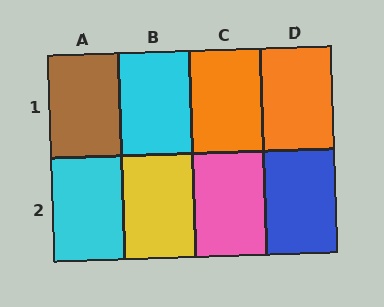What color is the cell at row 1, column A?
Brown.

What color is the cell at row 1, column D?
Orange.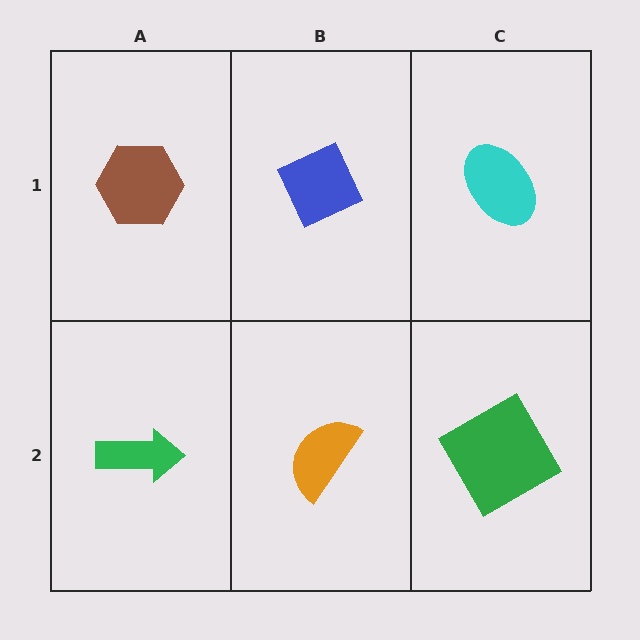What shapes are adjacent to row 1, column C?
A green diamond (row 2, column C), a blue diamond (row 1, column B).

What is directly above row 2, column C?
A cyan ellipse.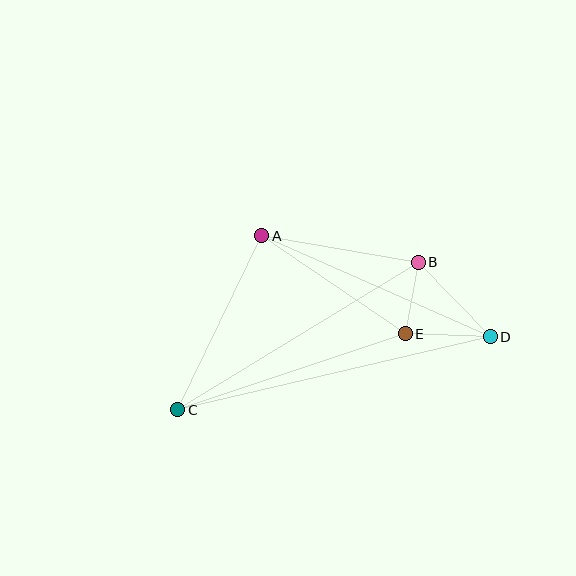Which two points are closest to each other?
Points B and E are closest to each other.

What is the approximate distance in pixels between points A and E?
The distance between A and E is approximately 174 pixels.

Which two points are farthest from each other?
Points C and D are farthest from each other.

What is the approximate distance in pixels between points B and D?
The distance between B and D is approximately 104 pixels.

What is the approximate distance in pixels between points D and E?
The distance between D and E is approximately 85 pixels.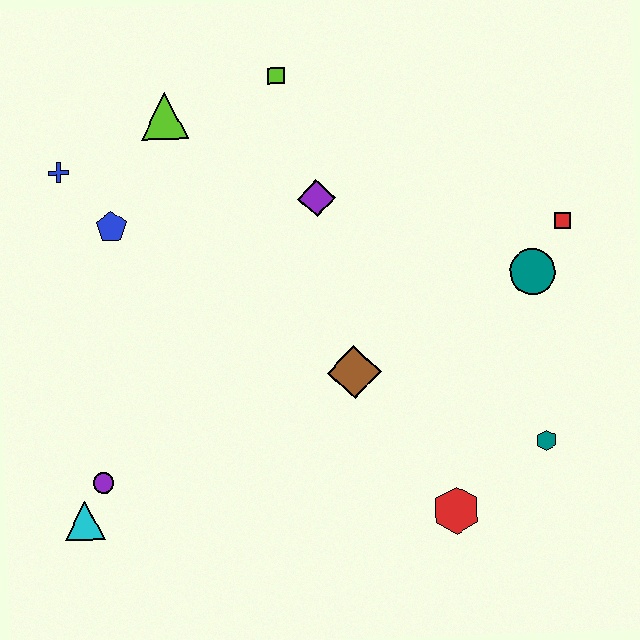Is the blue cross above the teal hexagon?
Yes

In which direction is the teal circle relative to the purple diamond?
The teal circle is to the right of the purple diamond.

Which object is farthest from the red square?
The cyan triangle is farthest from the red square.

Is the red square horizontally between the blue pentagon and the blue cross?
No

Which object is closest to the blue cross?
The blue pentagon is closest to the blue cross.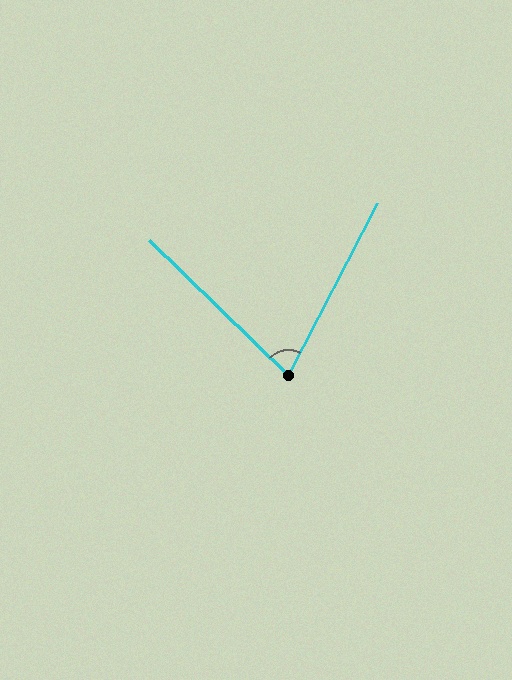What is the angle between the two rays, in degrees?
Approximately 73 degrees.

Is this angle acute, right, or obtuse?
It is acute.